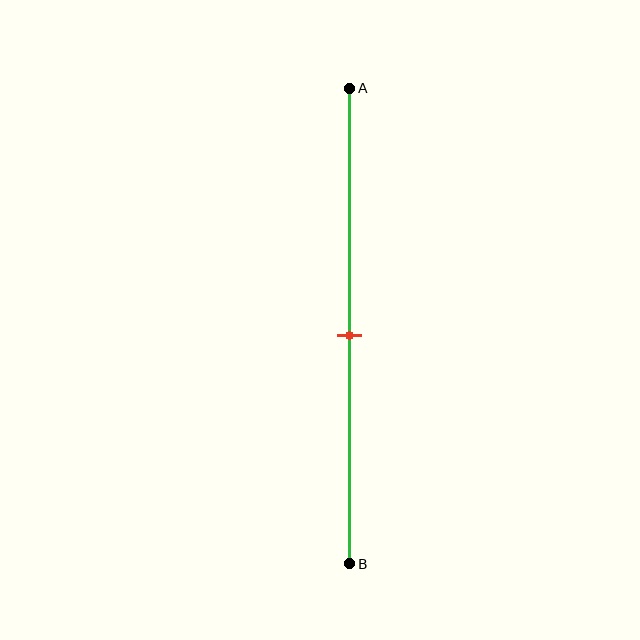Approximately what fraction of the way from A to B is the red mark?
The red mark is approximately 50% of the way from A to B.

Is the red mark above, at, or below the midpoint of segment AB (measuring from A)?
The red mark is approximately at the midpoint of segment AB.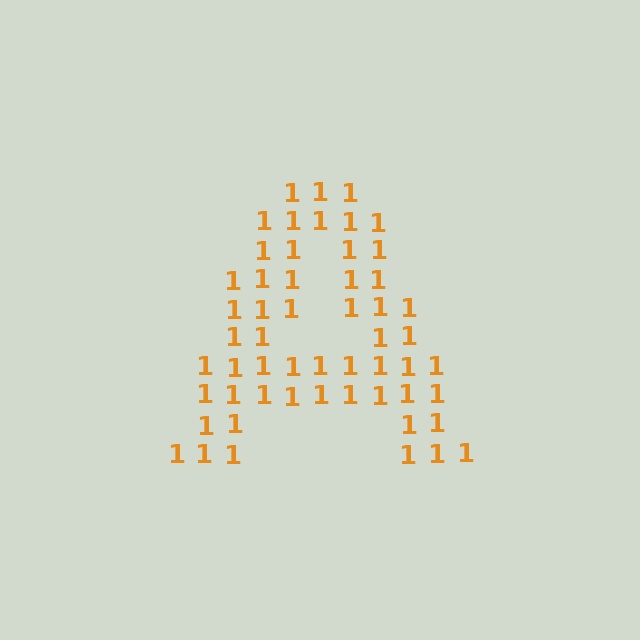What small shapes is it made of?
It is made of small digit 1's.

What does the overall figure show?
The overall figure shows the letter A.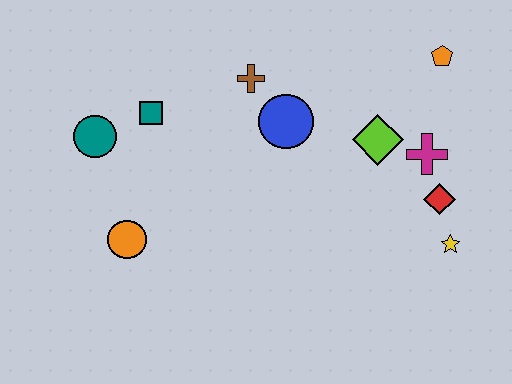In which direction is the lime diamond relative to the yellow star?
The lime diamond is above the yellow star.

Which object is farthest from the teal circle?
The yellow star is farthest from the teal circle.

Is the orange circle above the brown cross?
No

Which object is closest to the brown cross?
The blue circle is closest to the brown cross.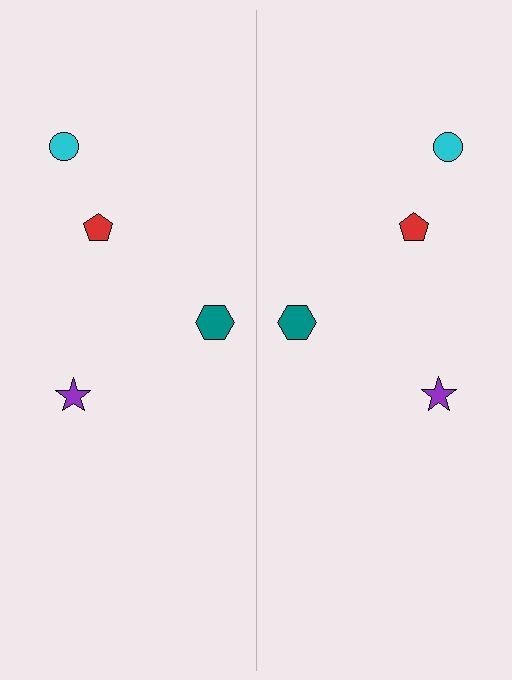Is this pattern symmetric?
Yes, this pattern has bilateral (reflection) symmetry.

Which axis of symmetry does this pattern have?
The pattern has a vertical axis of symmetry running through the center of the image.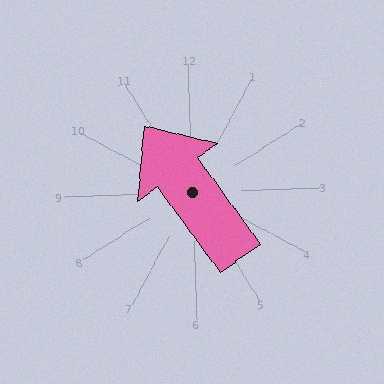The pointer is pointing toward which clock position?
Roughly 11 o'clock.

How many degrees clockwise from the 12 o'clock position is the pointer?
Approximately 326 degrees.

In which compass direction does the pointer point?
Northwest.